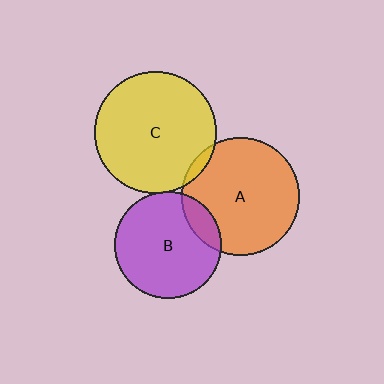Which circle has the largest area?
Circle C (yellow).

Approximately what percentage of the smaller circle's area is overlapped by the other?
Approximately 15%.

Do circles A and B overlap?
Yes.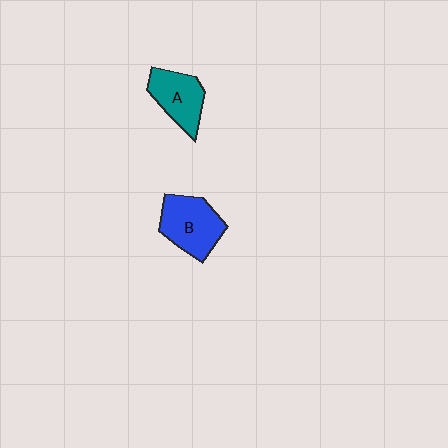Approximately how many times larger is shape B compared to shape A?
Approximately 1.2 times.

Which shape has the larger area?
Shape B (blue).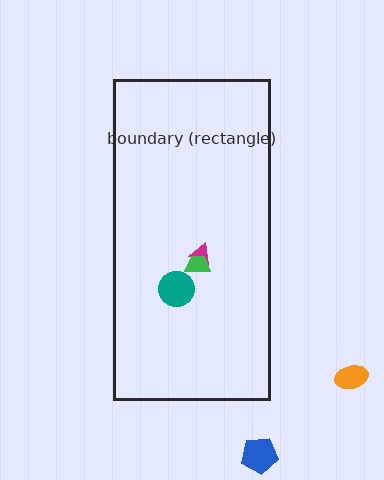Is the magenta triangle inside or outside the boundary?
Inside.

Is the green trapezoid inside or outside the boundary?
Inside.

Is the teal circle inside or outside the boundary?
Inside.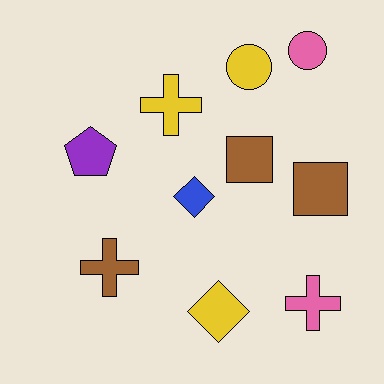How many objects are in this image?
There are 10 objects.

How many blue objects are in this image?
There is 1 blue object.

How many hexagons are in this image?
There are no hexagons.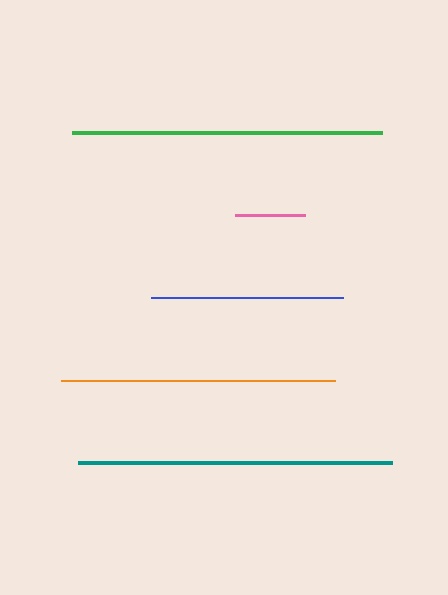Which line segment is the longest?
The teal line is the longest at approximately 314 pixels.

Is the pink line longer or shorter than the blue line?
The blue line is longer than the pink line.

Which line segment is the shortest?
The pink line is the shortest at approximately 70 pixels.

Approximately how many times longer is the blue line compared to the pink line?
The blue line is approximately 2.7 times the length of the pink line.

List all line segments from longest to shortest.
From longest to shortest: teal, green, orange, blue, pink.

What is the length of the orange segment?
The orange segment is approximately 274 pixels long.